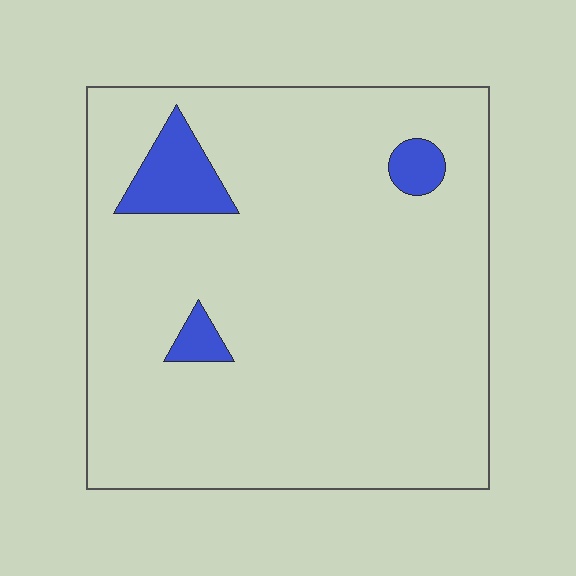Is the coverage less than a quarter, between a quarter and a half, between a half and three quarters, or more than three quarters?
Less than a quarter.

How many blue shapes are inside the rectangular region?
3.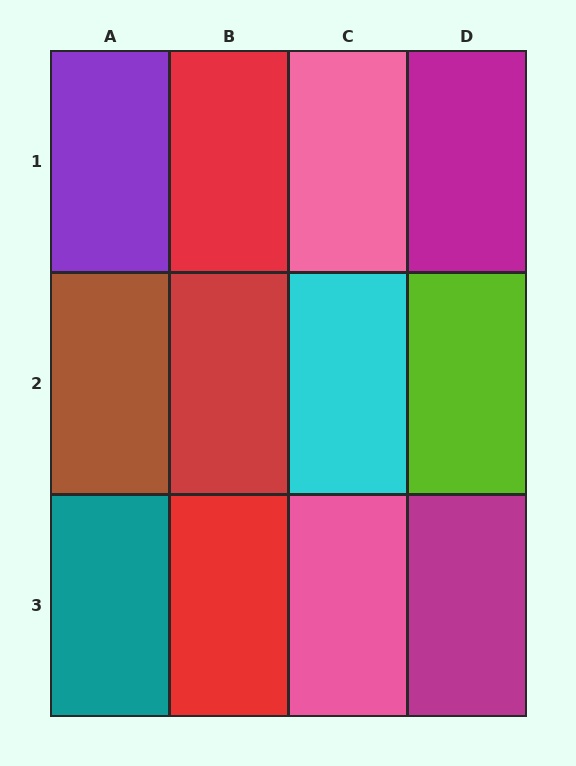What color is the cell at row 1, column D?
Magenta.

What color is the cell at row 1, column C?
Pink.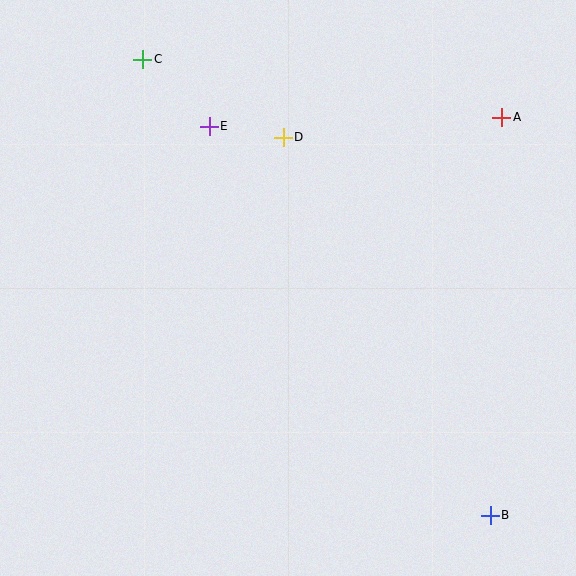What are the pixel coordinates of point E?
Point E is at (209, 126).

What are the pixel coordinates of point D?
Point D is at (283, 137).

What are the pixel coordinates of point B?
Point B is at (490, 515).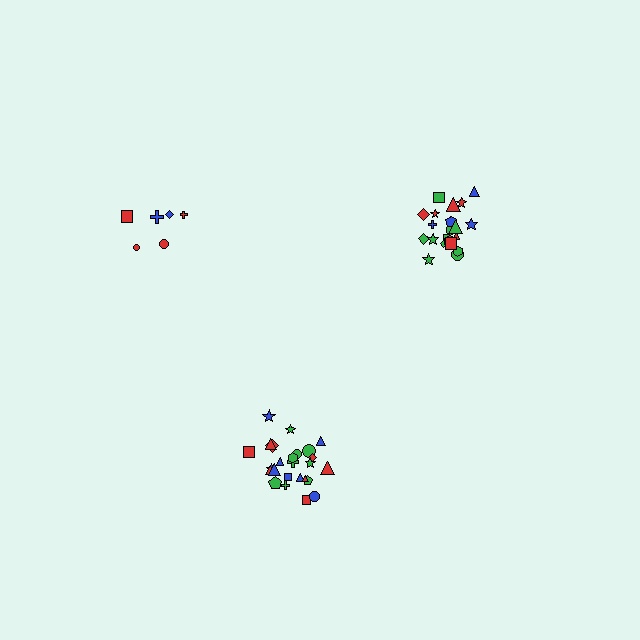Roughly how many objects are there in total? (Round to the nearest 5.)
Roughly 55 objects in total.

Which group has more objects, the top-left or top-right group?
The top-right group.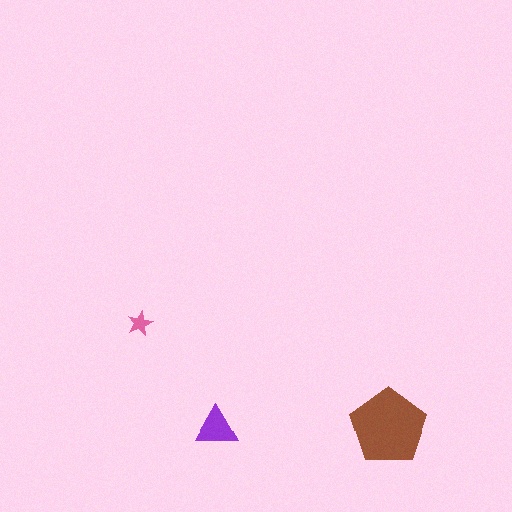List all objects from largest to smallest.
The brown pentagon, the purple triangle, the pink star.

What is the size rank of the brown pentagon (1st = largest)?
1st.